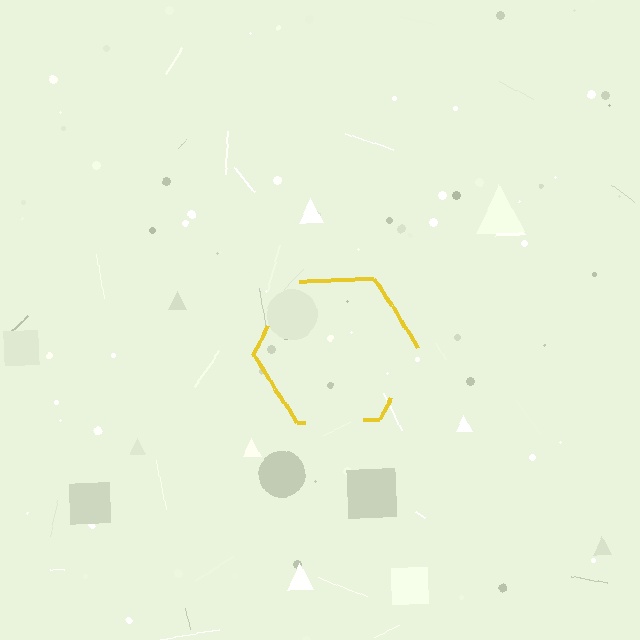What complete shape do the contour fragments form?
The contour fragments form a hexagon.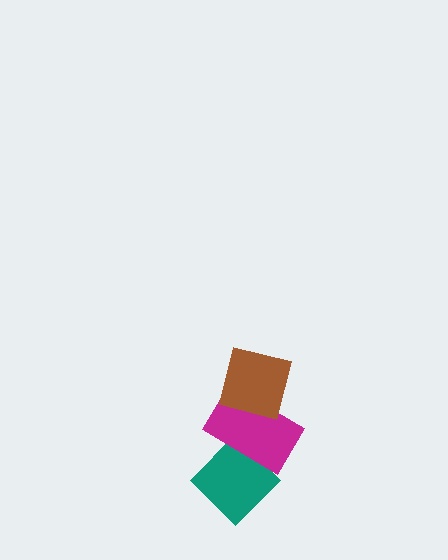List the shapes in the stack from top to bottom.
From top to bottom: the brown square, the magenta rectangle, the teal diamond.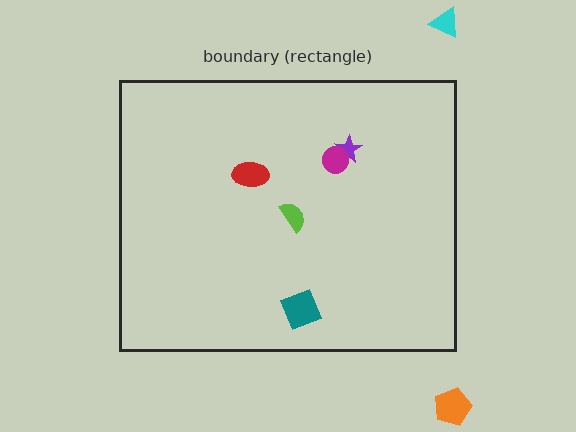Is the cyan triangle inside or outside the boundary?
Outside.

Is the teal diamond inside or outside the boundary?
Inside.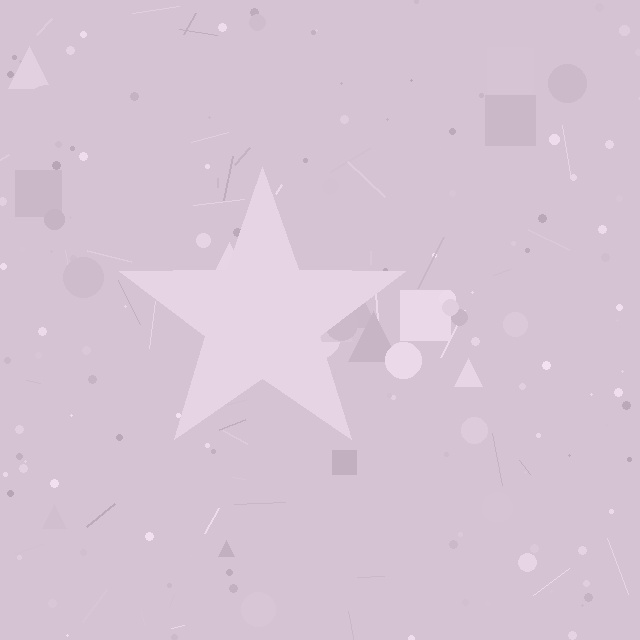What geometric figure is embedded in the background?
A star is embedded in the background.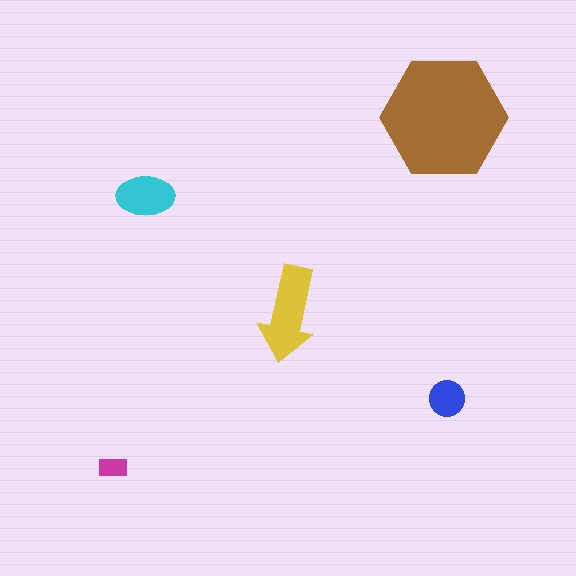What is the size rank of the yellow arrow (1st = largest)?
2nd.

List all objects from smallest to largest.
The magenta rectangle, the blue circle, the cyan ellipse, the yellow arrow, the brown hexagon.